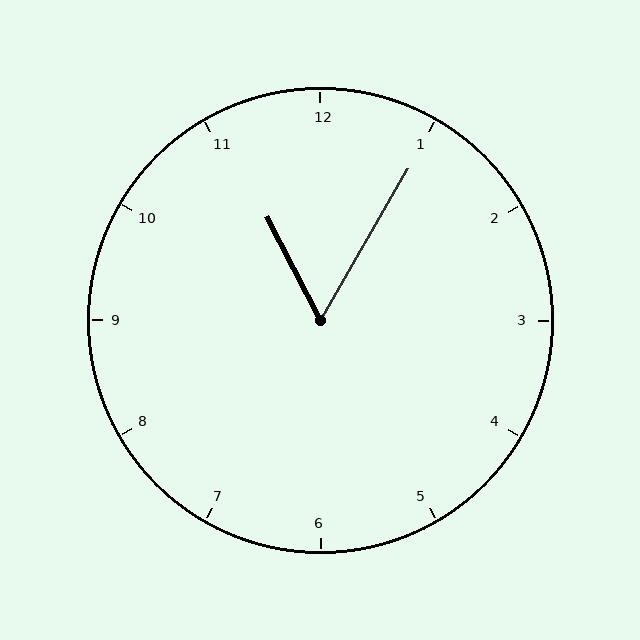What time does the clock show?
11:05.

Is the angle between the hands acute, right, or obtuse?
It is acute.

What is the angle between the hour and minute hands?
Approximately 58 degrees.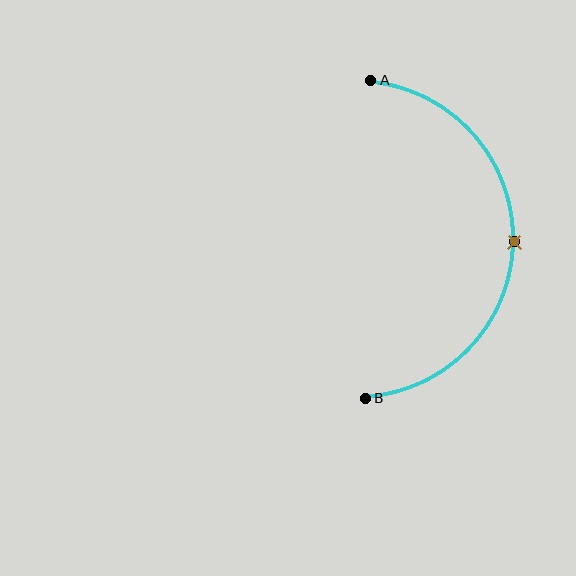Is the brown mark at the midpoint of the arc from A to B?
Yes. The brown mark lies on the arc at equal arc-length from both A and B — it is the arc midpoint.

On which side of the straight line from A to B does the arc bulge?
The arc bulges to the right of the straight line connecting A and B.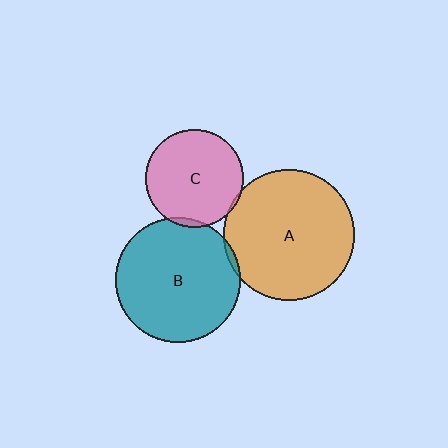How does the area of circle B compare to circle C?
Approximately 1.6 times.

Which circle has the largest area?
Circle A (orange).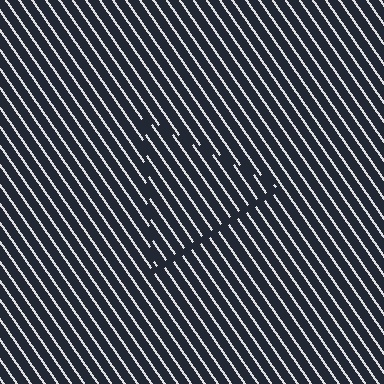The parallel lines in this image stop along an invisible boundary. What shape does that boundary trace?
An illusory triangle. The interior of the shape contains the same grating, shifted by half a period — the contour is defined by the phase discontinuity where line-ends from the inner and outer gratings abut.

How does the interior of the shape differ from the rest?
The interior of the shape contains the same grating, shifted by half a period — the contour is defined by the phase discontinuity where line-ends from the inner and outer gratings abut.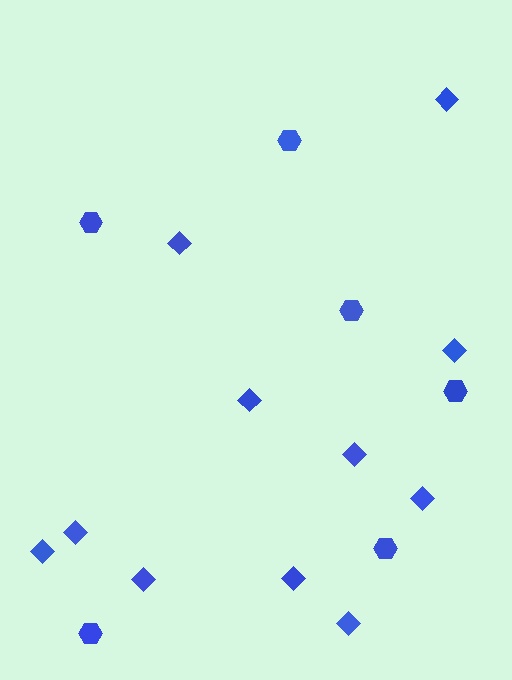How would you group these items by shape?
There are 2 groups: one group of hexagons (6) and one group of diamonds (11).